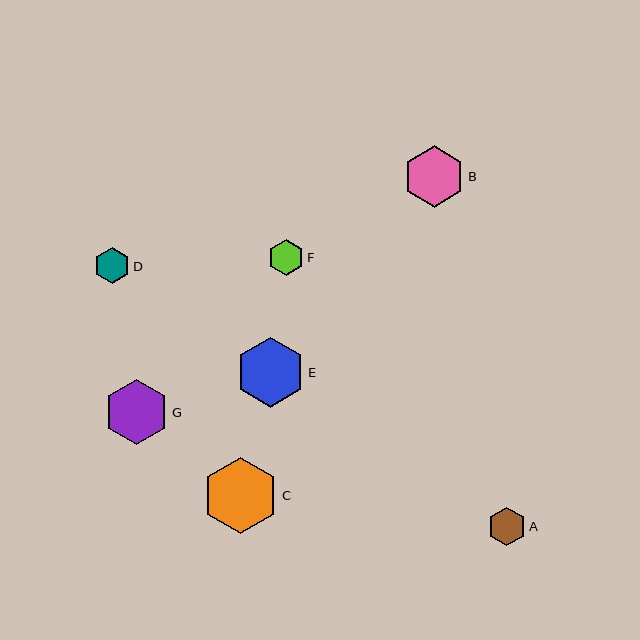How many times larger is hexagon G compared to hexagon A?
Hexagon G is approximately 1.7 times the size of hexagon A.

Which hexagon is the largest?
Hexagon C is the largest with a size of approximately 76 pixels.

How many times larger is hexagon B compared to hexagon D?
Hexagon B is approximately 1.7 times the size of hexagon D.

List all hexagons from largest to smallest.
From largest to smallest: C, E, G, B, A, F, D.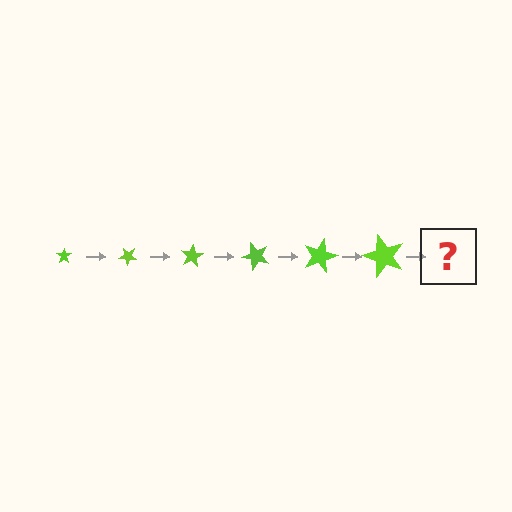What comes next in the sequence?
The next element should be a star, larger than the previous one and rotated 240 degrees from the start.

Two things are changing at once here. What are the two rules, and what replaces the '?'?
The two rules are that the star grows larger each step and it rotates 40 degrees each step. The '?' should be a star, larger than the previous one and rotated 240 degrees from the start.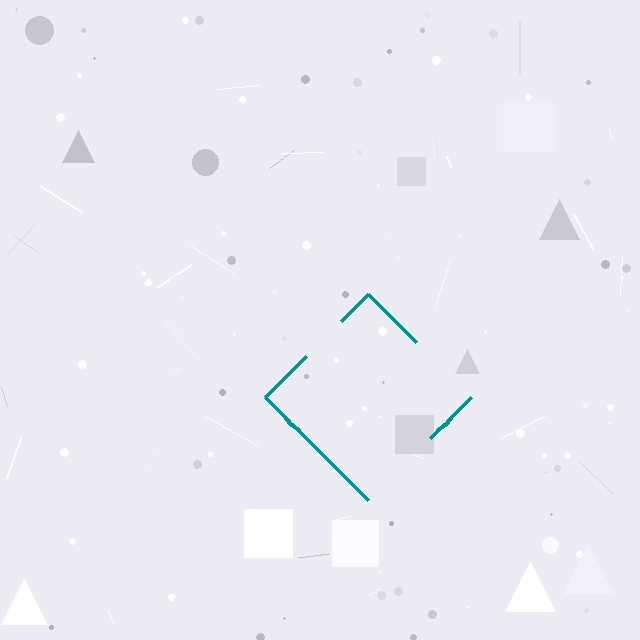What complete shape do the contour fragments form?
The contour fragments form a diamond.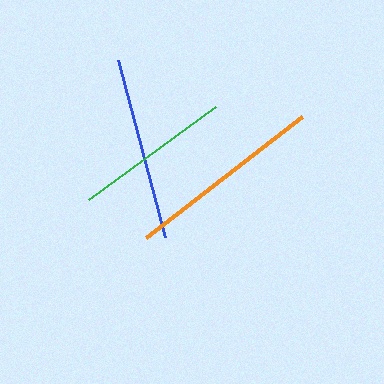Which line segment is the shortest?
The green line is the shortest at approximately 157 pixels.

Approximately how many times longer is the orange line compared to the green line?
The orange line is approximately 1.3 times the length of the green line.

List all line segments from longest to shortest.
From longest to shortest: orange, blue, green.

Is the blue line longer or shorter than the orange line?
The orange line is longer than the blue line.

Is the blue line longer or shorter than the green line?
The blue line is longer than the green line.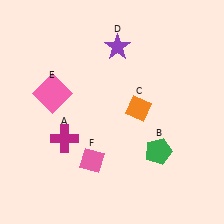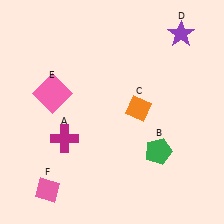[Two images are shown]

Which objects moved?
The objects that moved are: the purple star (D), the pink diamond (F).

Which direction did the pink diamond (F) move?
The pink diamond (F) moved left.